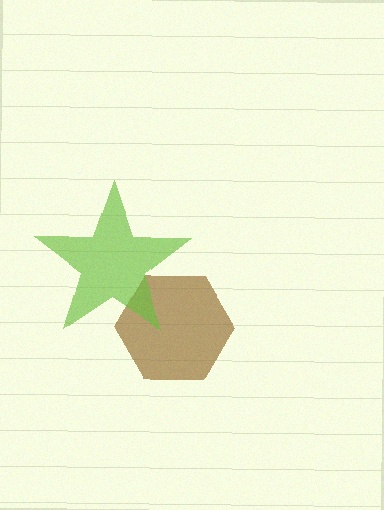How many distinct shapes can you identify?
There are 2 distinct shapes: a brown hexagon, a lime star.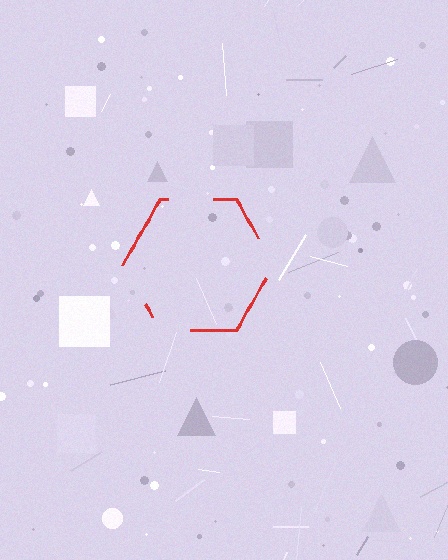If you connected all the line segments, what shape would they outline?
They would outline a hexagon.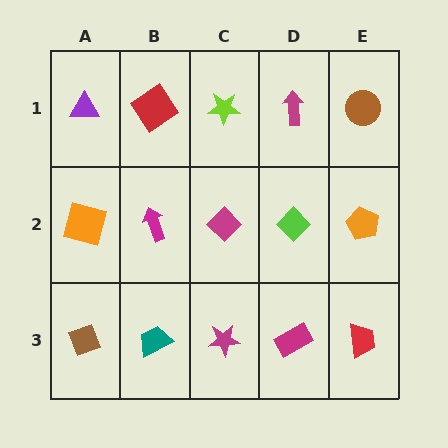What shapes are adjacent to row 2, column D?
A magenta arrow (row 1, column D), a magenta rectangle (row 3, column D), a magenta diamond (row 2, column C), an orange pentagon (row 2, column E).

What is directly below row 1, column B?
A magenta arrow.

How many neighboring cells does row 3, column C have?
3.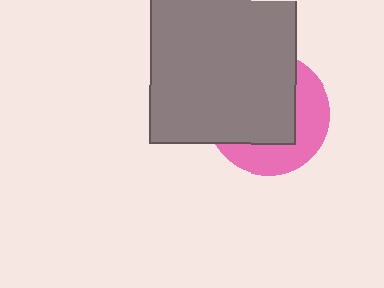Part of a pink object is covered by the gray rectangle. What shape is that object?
It is a circle.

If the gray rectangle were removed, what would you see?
You would see the complete pink circle.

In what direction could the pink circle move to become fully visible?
The pink circle could move toward the lower-right. That would shift it out from behind the gray rectangle entirely.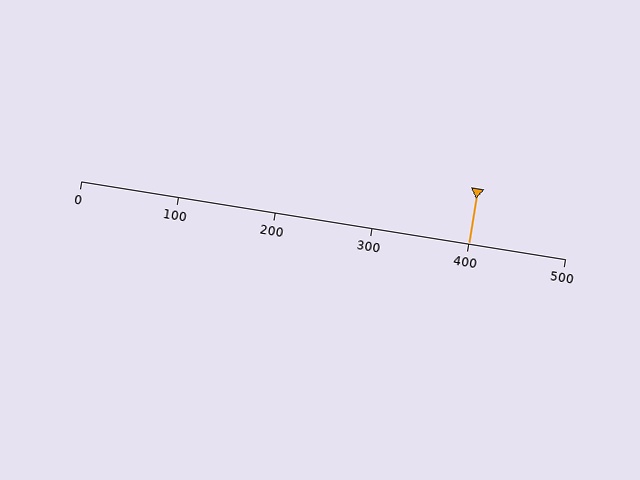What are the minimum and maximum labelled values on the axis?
The axis runs from 0 to 500.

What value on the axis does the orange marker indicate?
The marker indicates approximately 400.